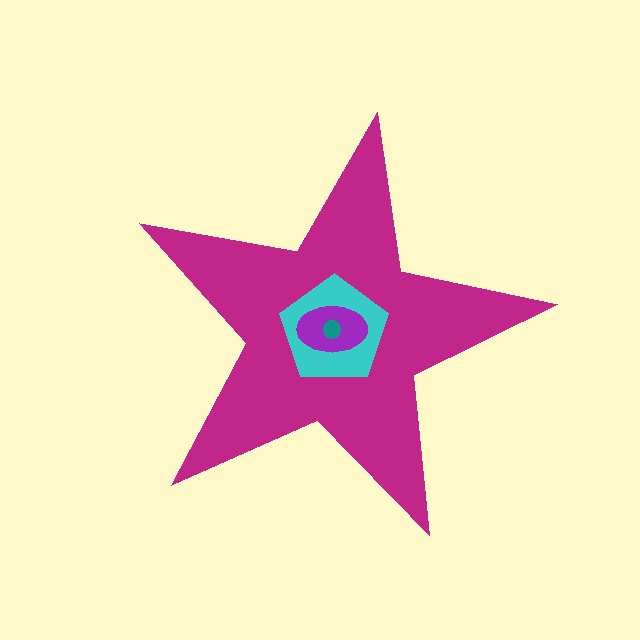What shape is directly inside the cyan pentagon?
The purple ellipse.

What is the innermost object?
The teal circle.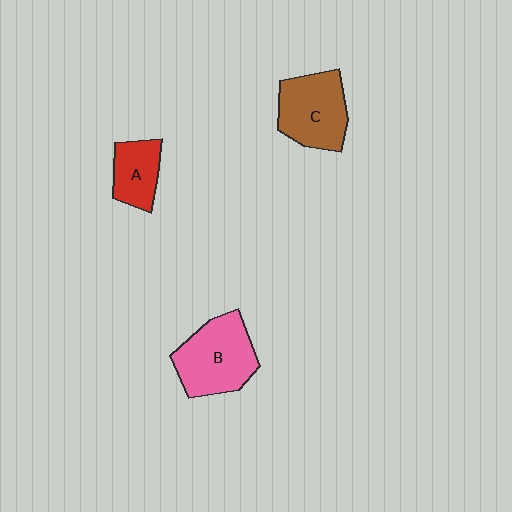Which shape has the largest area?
Shape B (pink).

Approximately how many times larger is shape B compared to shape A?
Approximately 1.8 times.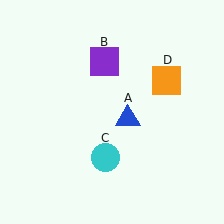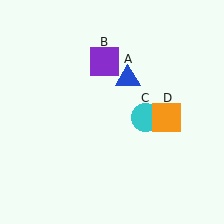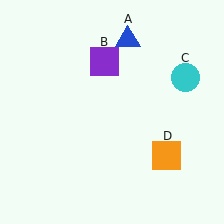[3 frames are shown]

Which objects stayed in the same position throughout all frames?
Purple square (object B) remained stationary.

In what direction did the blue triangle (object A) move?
The blue triangle (object A) moved up.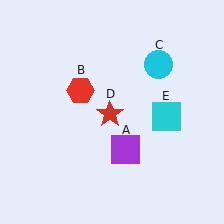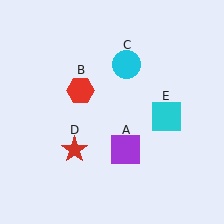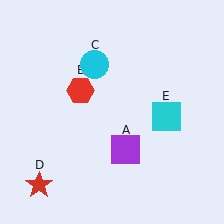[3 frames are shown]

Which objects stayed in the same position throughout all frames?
Purple square (object A) and red hexagon (object B) and cyan square (object E) remained stationary.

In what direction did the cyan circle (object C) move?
The cyan circle (object C) moved left.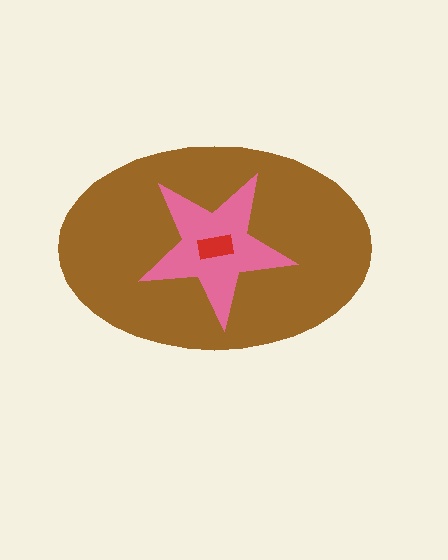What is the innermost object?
The red rectangle.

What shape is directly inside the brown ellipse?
The pink star.